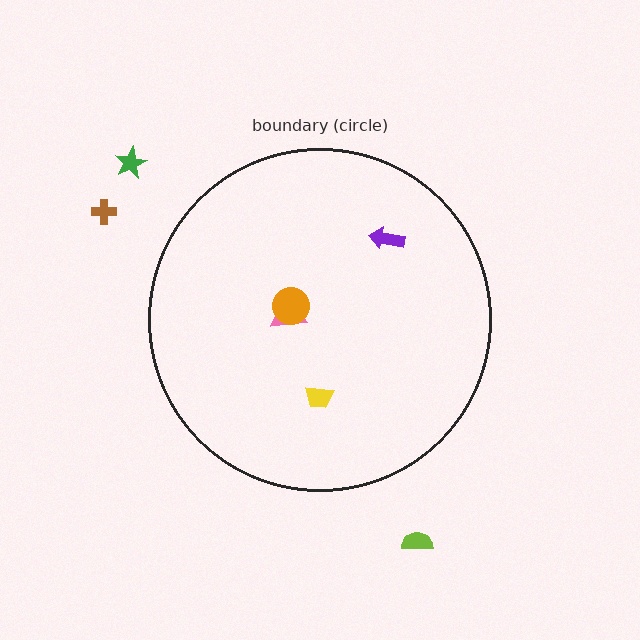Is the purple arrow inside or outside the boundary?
Inside.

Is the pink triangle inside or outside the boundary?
Inside.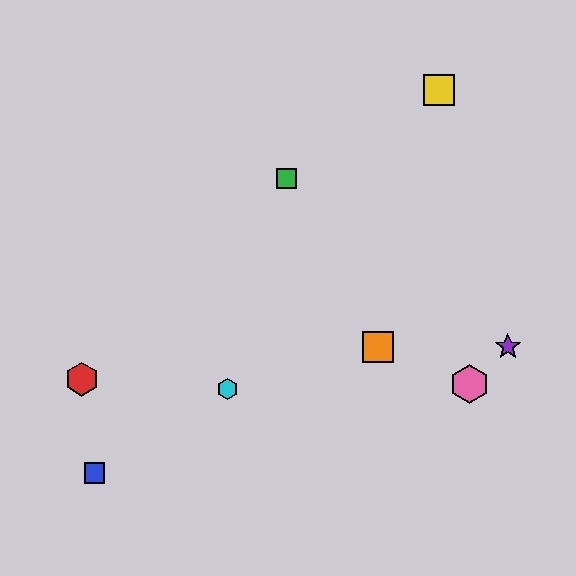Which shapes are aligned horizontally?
The purple star, the orange square are aligned horizontally.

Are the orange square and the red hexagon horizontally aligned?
No, the orange square is at y≈347 and the red hexagon is at y≈379.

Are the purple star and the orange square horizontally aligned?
Yes, both are at y≈347.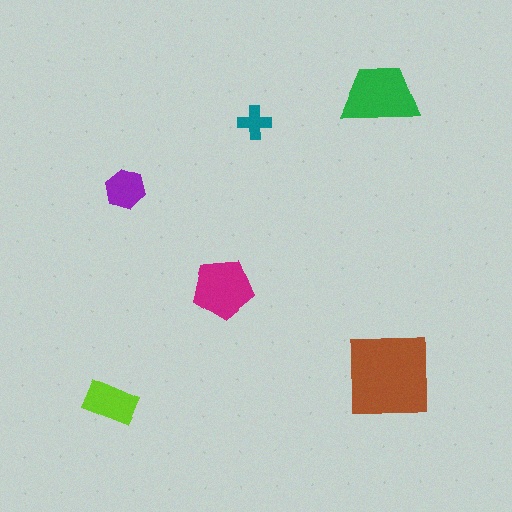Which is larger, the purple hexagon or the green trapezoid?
The green trapezoid.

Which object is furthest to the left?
The lime rectangle is leftmost.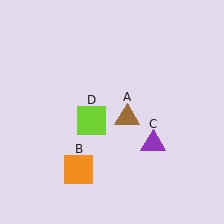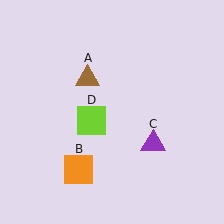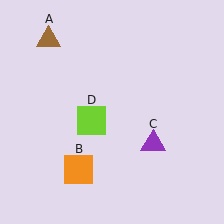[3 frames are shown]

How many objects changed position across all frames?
1 object changed position: brown triangle (object A).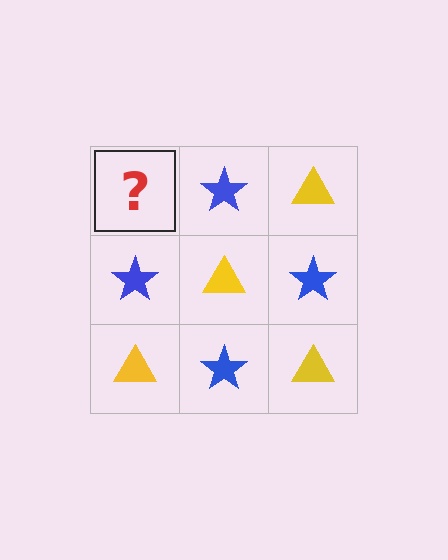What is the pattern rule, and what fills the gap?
The rule is that it alternates yellow triangle and blue star in a checkerboard pattern. The gap should be filled with a yellow triangle.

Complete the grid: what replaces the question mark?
The question mark should be replaced with a yellow triangle.